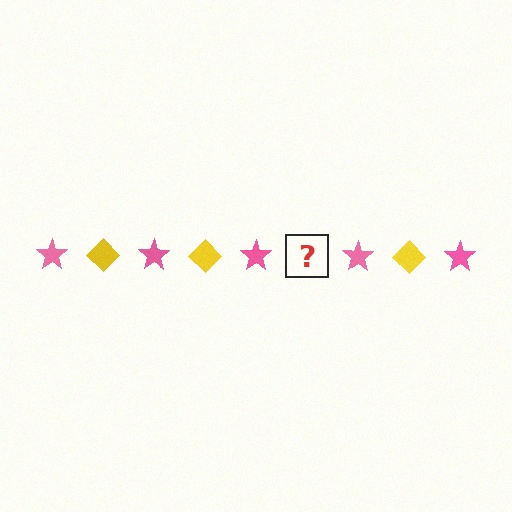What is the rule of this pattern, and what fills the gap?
The rule is that the pattern alternates between pink star and yellow diamond. The gap should be filled with a yellow diamond.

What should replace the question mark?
The question mark should be replaced with a yellow diamond.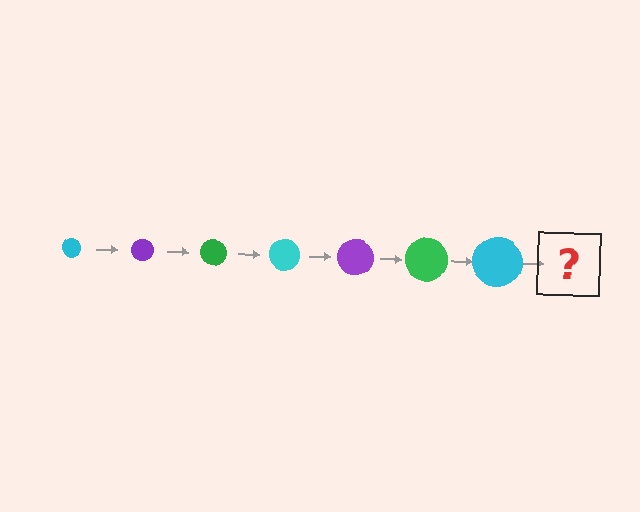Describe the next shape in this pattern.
It should be a purple circle, larger than the previous one.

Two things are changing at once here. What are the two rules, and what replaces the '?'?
The two rules are that the circle grows larger each step and the color cycles through cyan, purple, and green. The '?' should be a purple circle, larger than the previous one.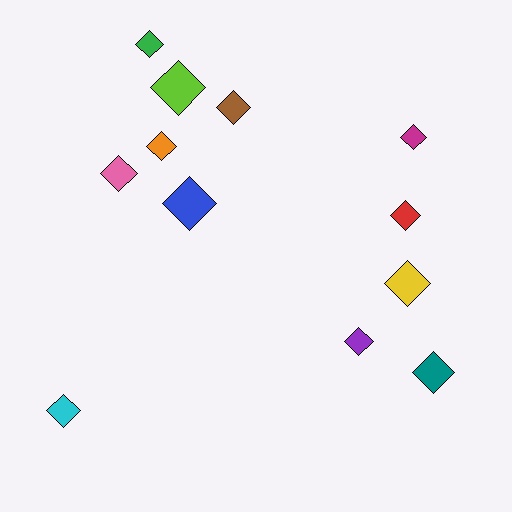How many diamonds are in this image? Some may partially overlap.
There are 12 diamonds.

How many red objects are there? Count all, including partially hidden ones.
There is 1 red object.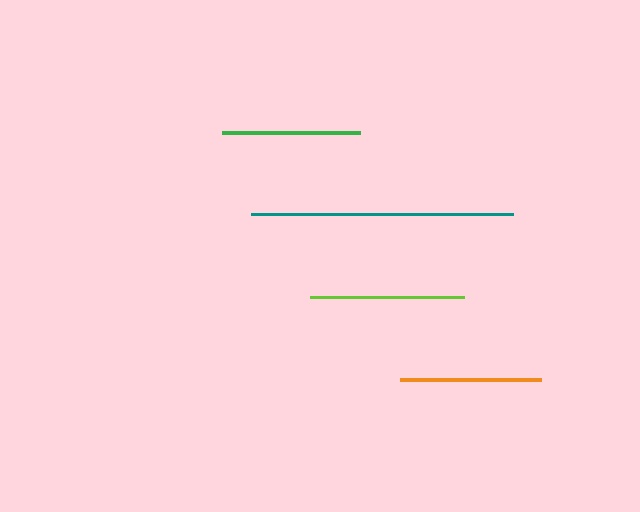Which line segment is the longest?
The teal line is the longest at approximately 261 pixels.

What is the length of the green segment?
The green segment is approximately 138 pixels long.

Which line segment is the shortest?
The green line is the shortest at approximately 138 pixels.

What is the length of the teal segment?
The teal segment is approximately 261 pixels long.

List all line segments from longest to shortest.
From longest to shortest: teal, lime, orange, green.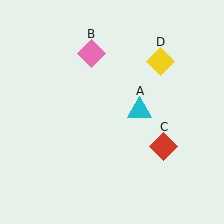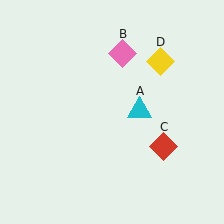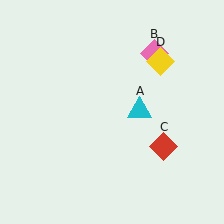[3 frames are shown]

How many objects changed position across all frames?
1 object changed position: pink diamond (object B).